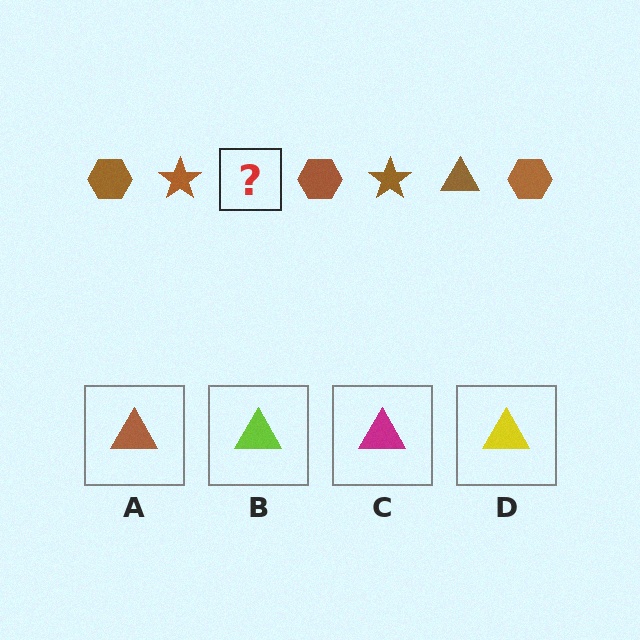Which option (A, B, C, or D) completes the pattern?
A.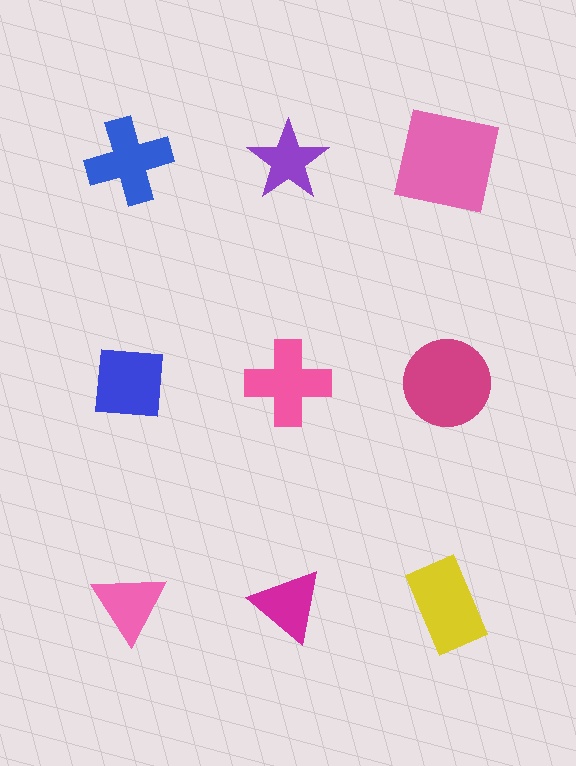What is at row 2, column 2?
A pink cross.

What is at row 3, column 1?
A pink triangle.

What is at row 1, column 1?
A blue cross.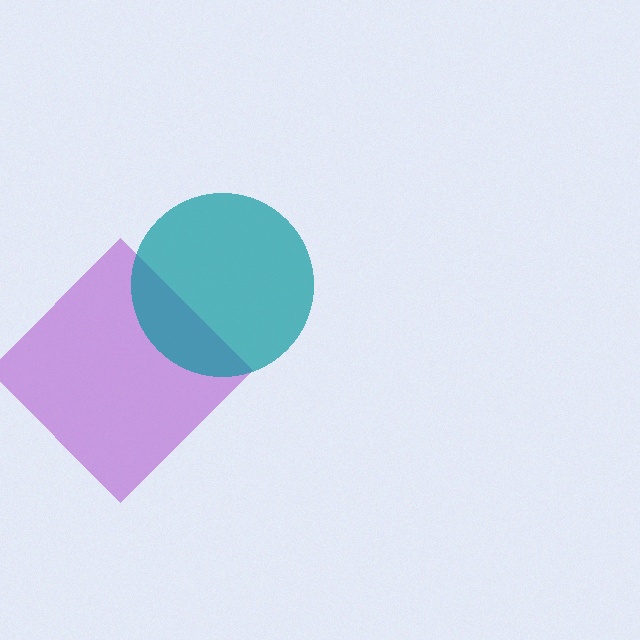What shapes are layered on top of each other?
The layered shapes are: a purple diamond, a teal circle.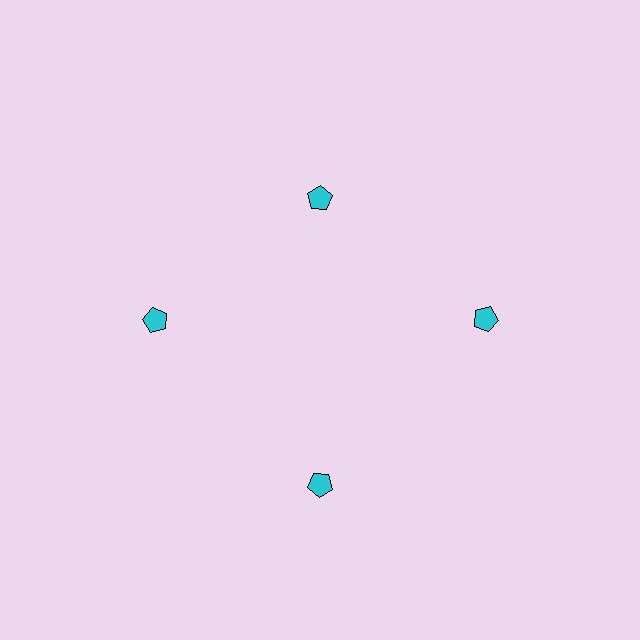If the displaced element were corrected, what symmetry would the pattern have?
It would have 4-fold rotational symmetry — the pattern would map onto itself every 90 degrees.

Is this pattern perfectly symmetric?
No. The 4 cyan pentagons are arranged in a ring, but one element near the 12 o'clock position is pulled inward toward the center, breaking the 4-fold rotational symmetry.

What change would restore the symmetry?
The symmetry would be restored by moving it outward, back onto the ring so that all 4 pentagons sit at equal angles and equal distance from the center.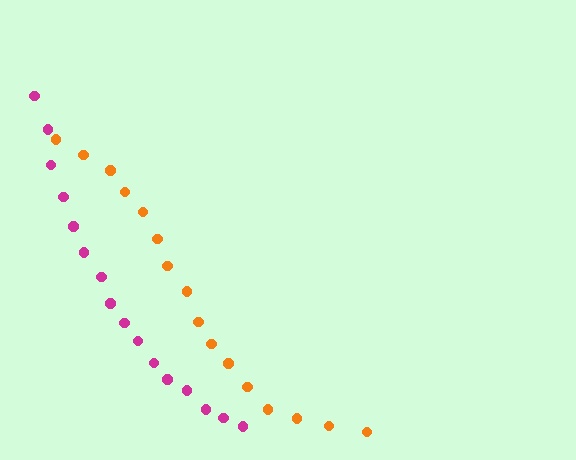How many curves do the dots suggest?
There are 2 distinct paths.